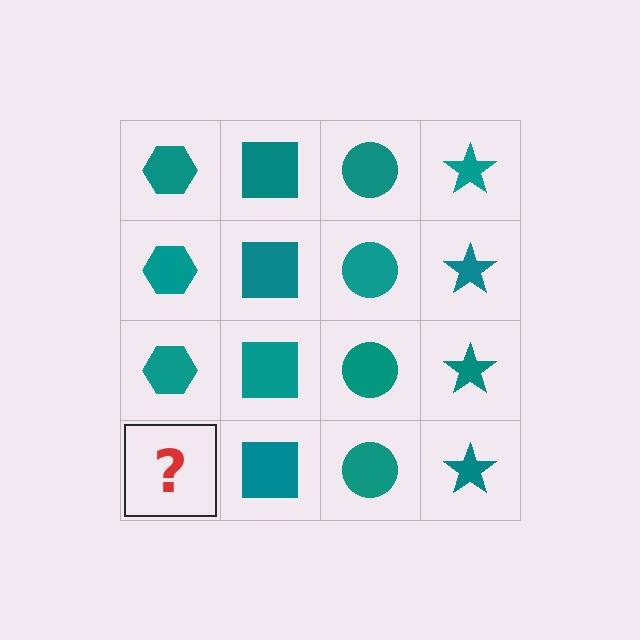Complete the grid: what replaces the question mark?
The question mark should be replaced with a teal hexagon.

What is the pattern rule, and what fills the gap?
The rule is that each column has a consistent shape. The gap should be filled with a teal hexagon.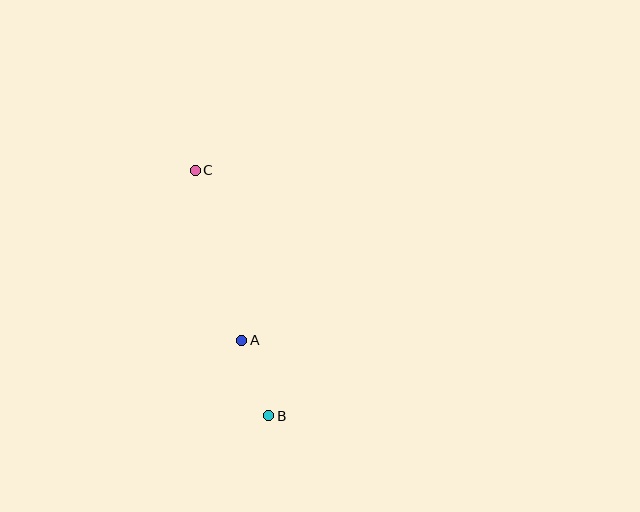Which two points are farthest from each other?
Points B and C are farthest from each other.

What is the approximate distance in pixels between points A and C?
The distance between A and C is approximately 176 pixels.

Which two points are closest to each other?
Points A and B are closest to each other.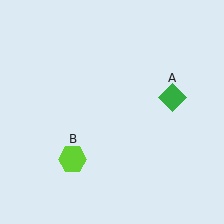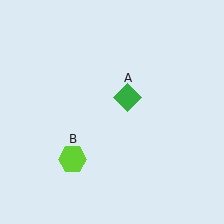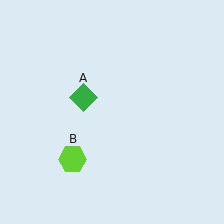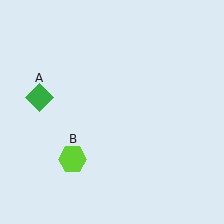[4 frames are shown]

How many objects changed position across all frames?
1 object changed position: green diamond (object A).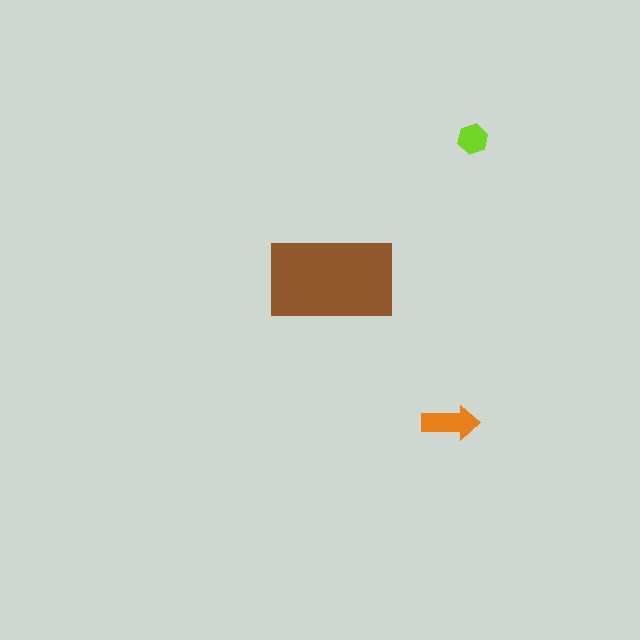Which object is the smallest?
The lime hexagon.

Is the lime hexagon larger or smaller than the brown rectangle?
Smaller.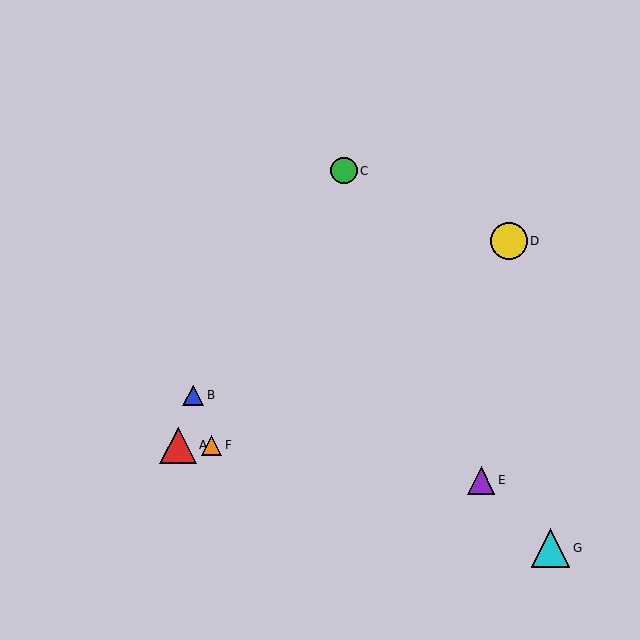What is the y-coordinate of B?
Object B is at y≈395.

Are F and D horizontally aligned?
No, F is at y≈445 and D is at y≈241.